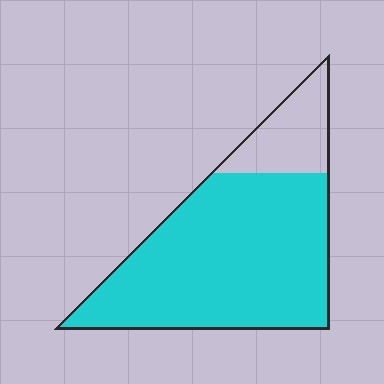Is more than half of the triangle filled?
Yes.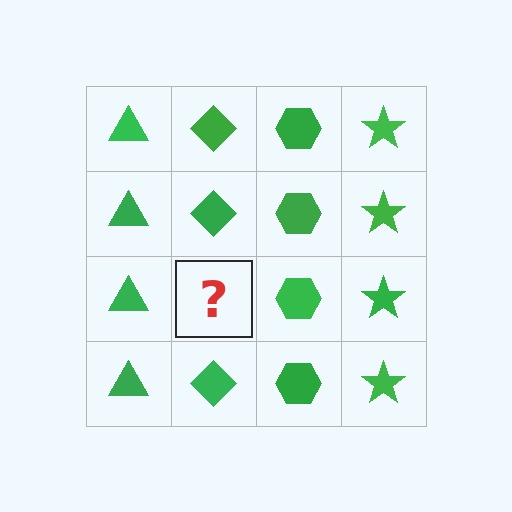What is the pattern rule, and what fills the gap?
The rule is that each column has a consistent shape. The gap should be filled with a green diamond.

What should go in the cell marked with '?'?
The missing cell should contain a green diamond.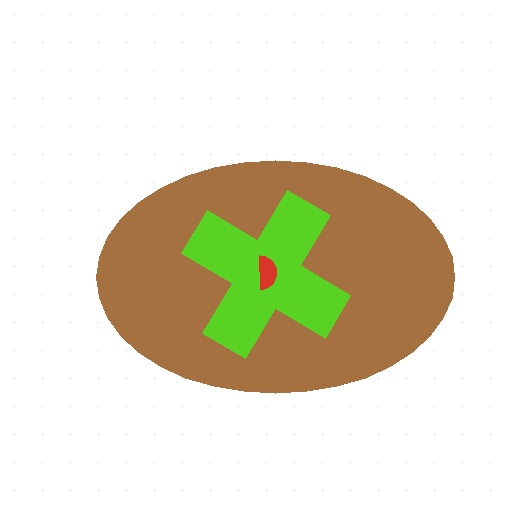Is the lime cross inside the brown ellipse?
Yes.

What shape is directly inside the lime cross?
The red semicircle.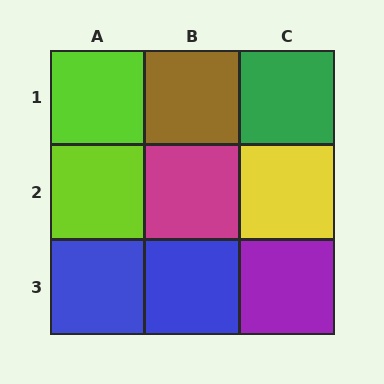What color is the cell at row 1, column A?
Lime.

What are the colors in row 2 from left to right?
Lime, magenta, yellow.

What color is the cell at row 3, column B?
Blue.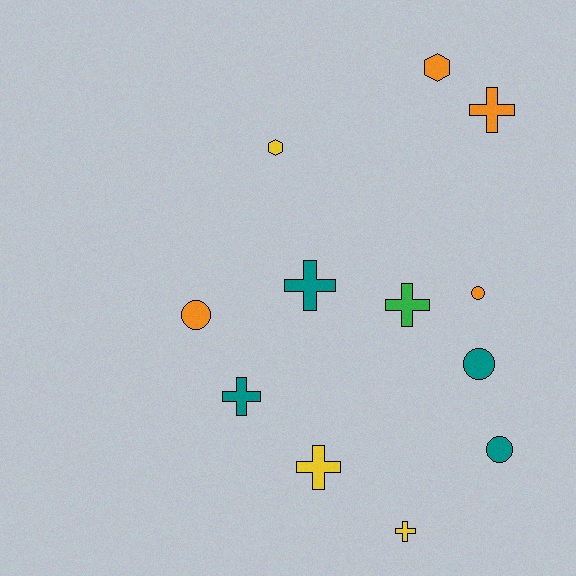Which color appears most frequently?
Teal, with 4 objects.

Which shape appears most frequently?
Cross, with 6 objects.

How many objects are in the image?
There are 12 objects.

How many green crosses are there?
There is 1 green cross.